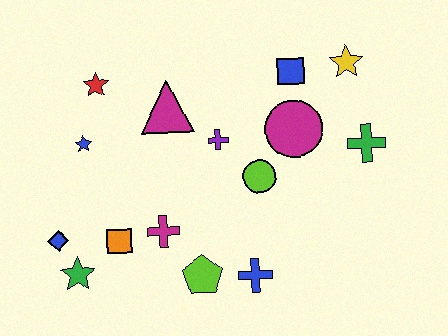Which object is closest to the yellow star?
The blue square is closest to the yellow star.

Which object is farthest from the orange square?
The yellow star is farthest from the orange square.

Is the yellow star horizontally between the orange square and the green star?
No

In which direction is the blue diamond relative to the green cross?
The blue diamond is to the left of the green cross.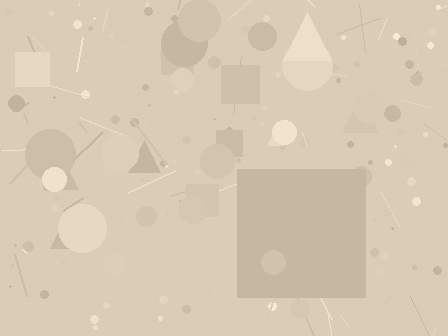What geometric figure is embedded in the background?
A square is embedded in the background.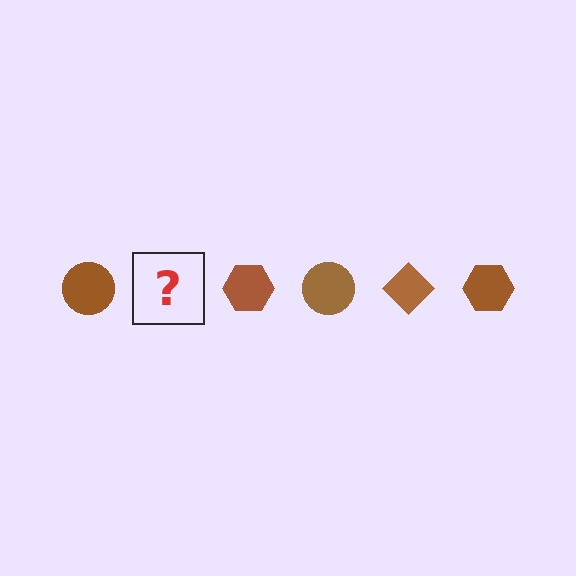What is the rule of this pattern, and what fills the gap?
The rule is that the pattern cycles through circle, diamond, hexagon shapes in brown. The gap should be filled with a brown diamond.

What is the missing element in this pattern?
The missing element is a brown diamond.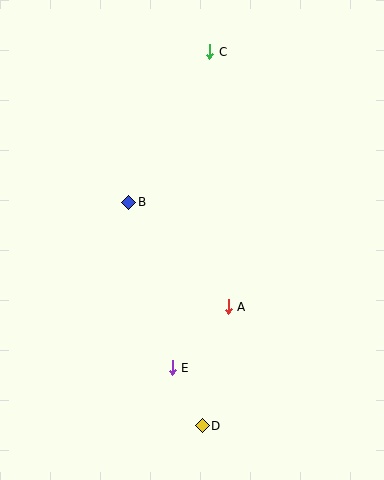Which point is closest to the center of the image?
Point B at (129, 202) is closest to the center.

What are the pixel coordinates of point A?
Point A is at (228, 307).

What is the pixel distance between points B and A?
The distance between B and A is 145 pixels.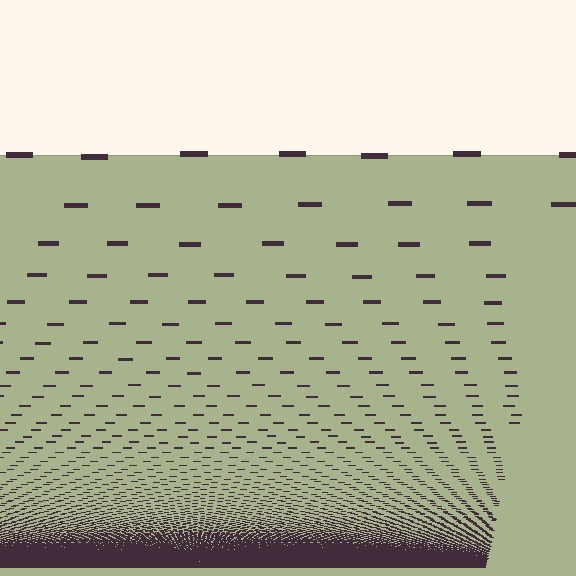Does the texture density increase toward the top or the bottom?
Density increases toward the bottom.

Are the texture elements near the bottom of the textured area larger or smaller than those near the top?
Smaller. The gradient is inverted — elements near the bottom are smaller and denser.